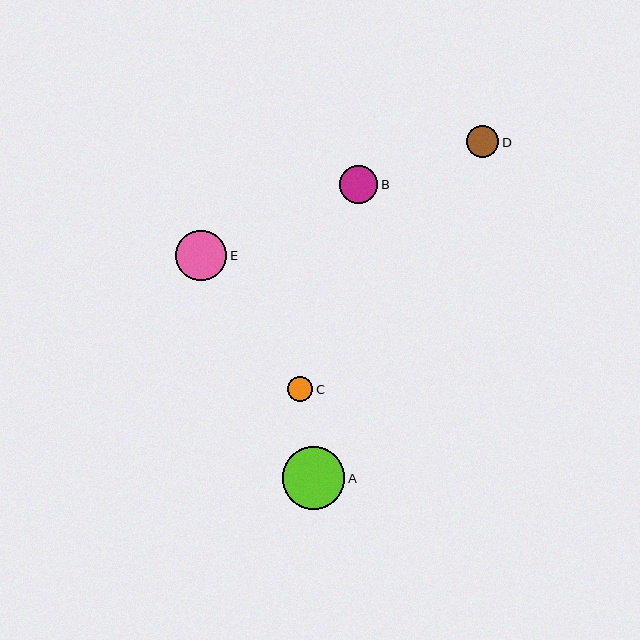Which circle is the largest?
Circle A is the largest with a size of approximately 63 pixels.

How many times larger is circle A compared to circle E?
Circle A is approximately 1.2 times the size of circle E.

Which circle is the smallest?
Circle C is the smallest with a size of approximately 26 pixels.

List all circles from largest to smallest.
From largest to smallest: A, E, B, D, C.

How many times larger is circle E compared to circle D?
Circle E is approximately 1.6 times the size of circle D.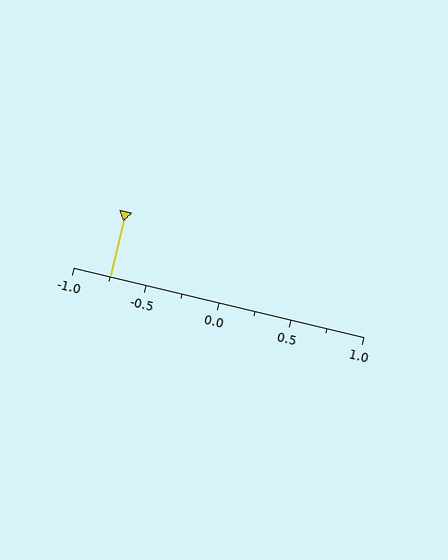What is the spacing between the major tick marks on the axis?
The major ticks are spaced 0.5 apart.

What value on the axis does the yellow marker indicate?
The marker indicates approximately -0.75.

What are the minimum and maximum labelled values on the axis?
The axis runs from -1.0 to 1.0.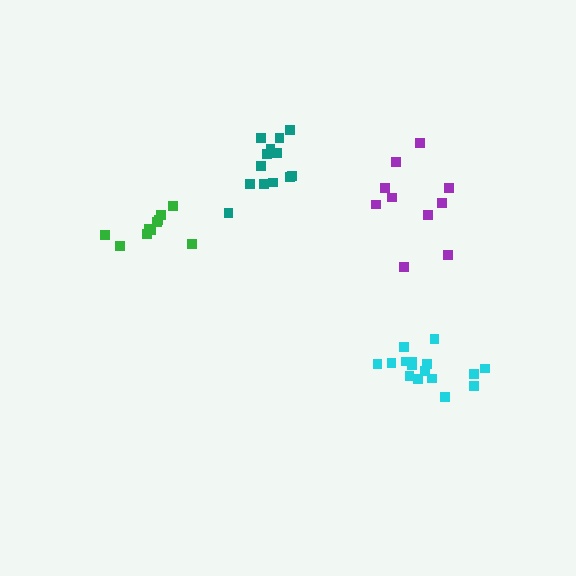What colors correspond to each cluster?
The clusters are colored: purple, cyan, teal, green.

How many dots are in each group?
Group 1: 10 dots, Group 2: 16 dots, Group 3: 14 dots, Group 4: 10 dots (50 total).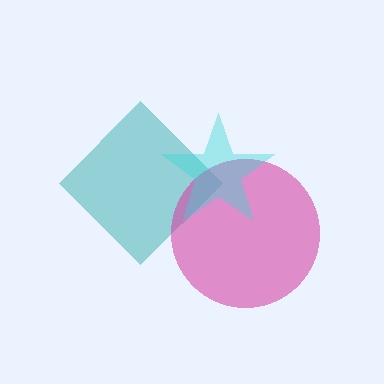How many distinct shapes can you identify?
There are 3 distinct shapes: a teal diamond, a magenta circle, a cyan star.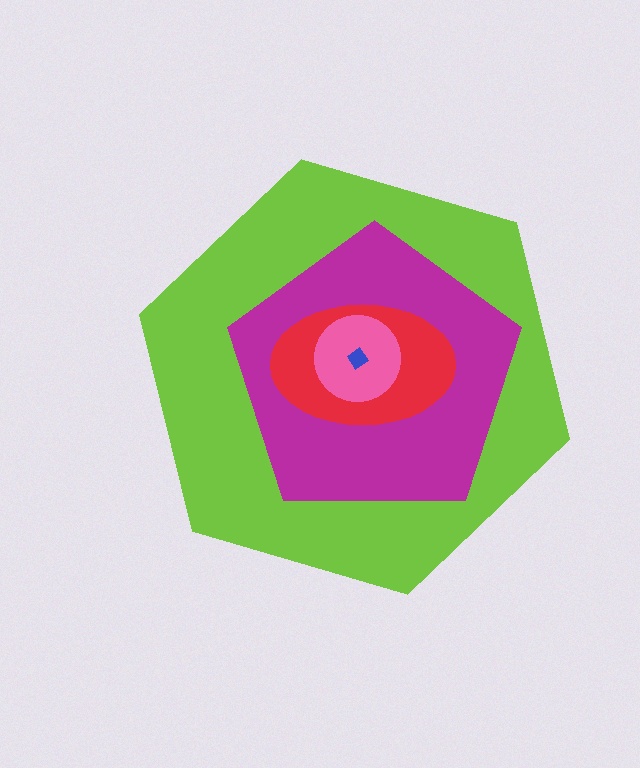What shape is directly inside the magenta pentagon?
The red ellipse.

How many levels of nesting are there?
5.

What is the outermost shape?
The lime hexagon.